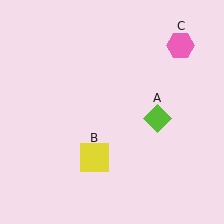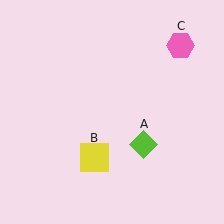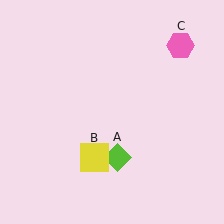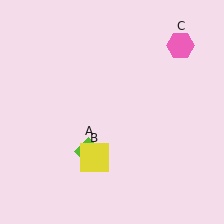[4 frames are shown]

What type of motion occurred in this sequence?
The lime diamond (object A) rotated clockwise around the center of the scene.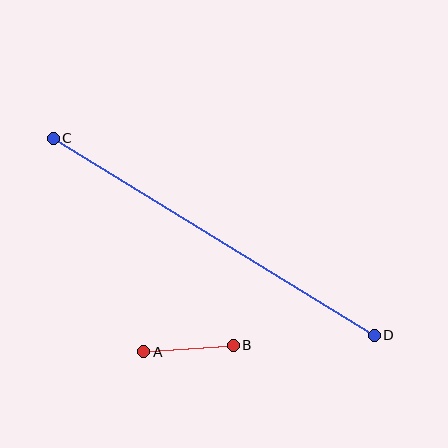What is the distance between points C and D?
The distance is approximately 377 pixels.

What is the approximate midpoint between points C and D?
The midpoint is at approximately (214, 237) pixels.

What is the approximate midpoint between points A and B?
The midpoint is at approximately (188, 349) pixels.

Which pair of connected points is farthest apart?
Points C and D are farthest apart.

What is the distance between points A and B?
The distance is approximately 90 pixels.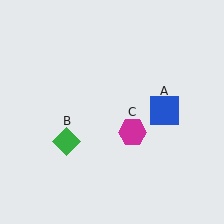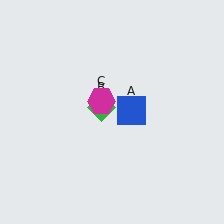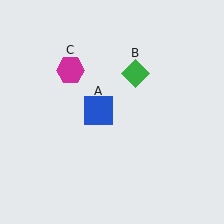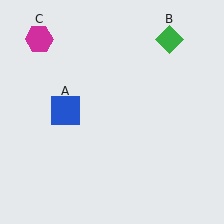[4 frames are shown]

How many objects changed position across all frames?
3 objects changed position: blue square (object A), green diamond (object B), magenta hexagon (object C).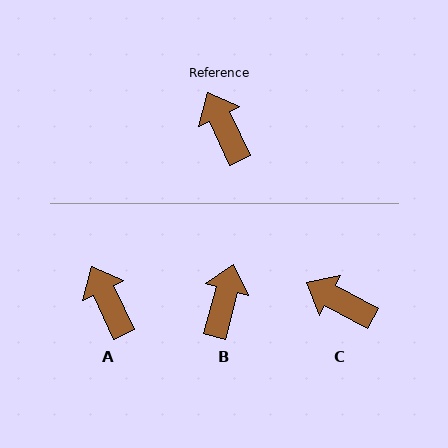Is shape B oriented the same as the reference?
No, it is off by about 40 degrees.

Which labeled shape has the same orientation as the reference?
A.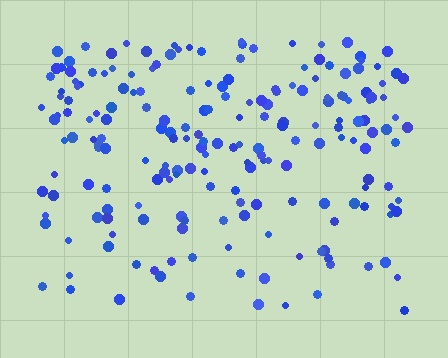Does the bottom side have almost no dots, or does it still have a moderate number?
Still a moderate number, just noticeably fewer than the top.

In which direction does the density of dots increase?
From bottom to top, with the top side densest.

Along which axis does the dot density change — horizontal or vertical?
Vertical.